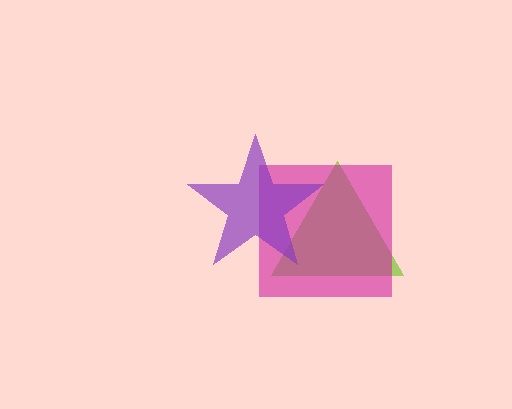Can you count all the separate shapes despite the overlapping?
Yes, there are 3 separate shapes.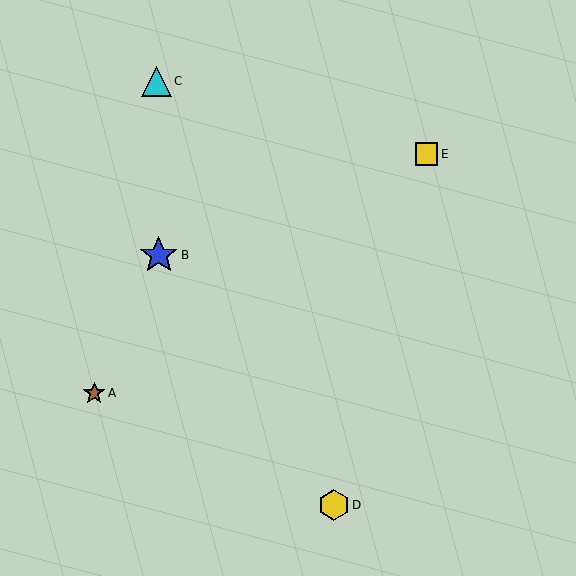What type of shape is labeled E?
Shape E is a yellow square.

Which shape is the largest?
The blue star (labeled B) is the largest.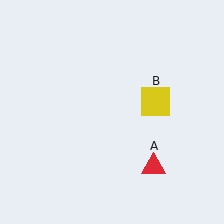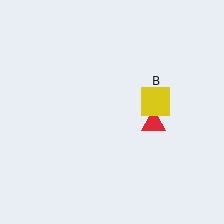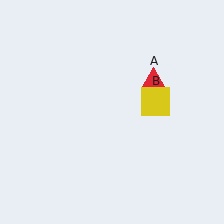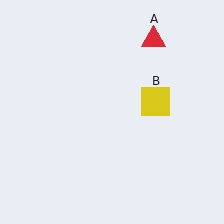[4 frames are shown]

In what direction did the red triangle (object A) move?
The red triangle (object A) moved up.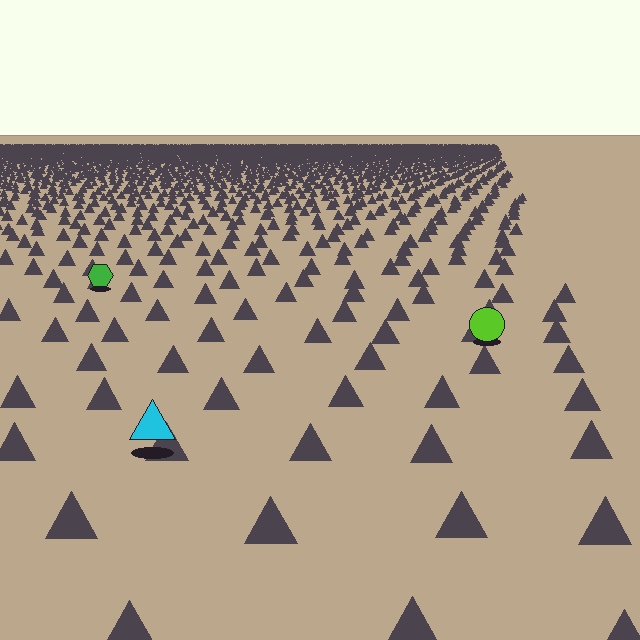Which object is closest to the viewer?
The cyan triangle is closest. The texture marks near it are larger and more spread out.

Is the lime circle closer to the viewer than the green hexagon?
Yes. The lime circle is closer — you can tell from the texture gradient: the ground texture is coarser near it.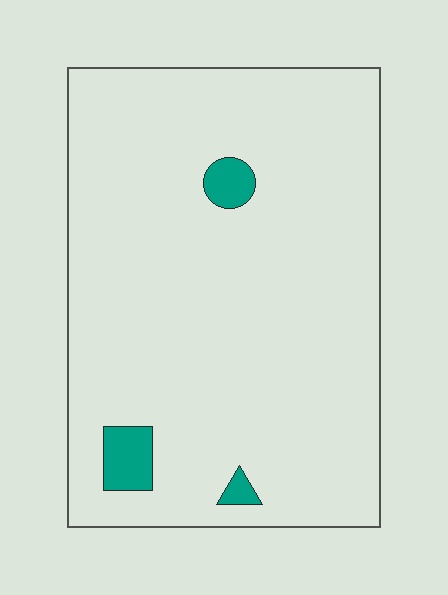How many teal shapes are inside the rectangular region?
3.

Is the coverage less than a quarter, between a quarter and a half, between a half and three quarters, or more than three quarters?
Less than a quarter.